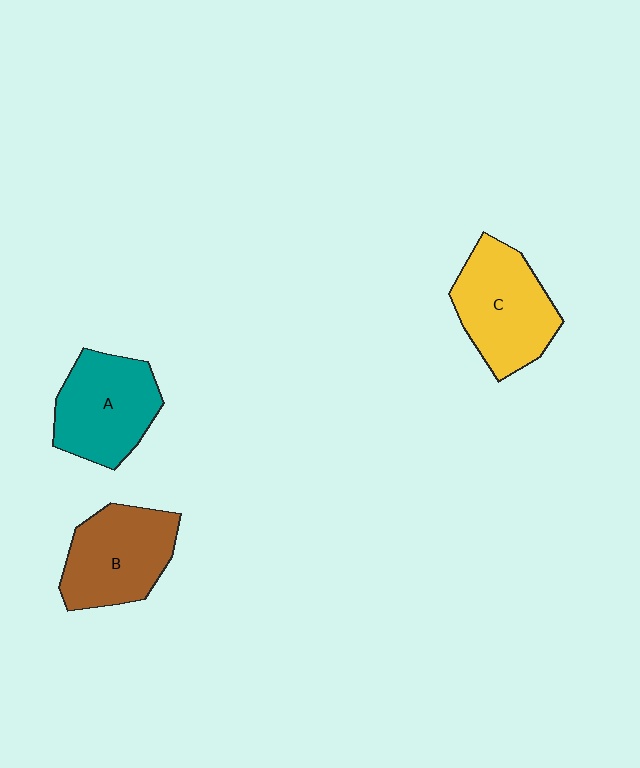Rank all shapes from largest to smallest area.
From largest to smallest: C (yellow), B (brown), A (teal).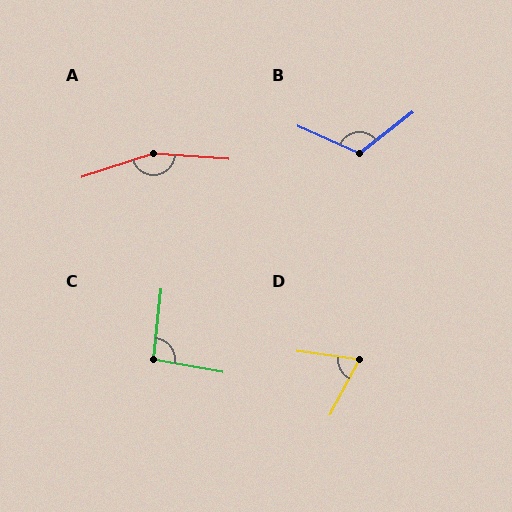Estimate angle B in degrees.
Approximately 119 degrees.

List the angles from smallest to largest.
D (69°), C (94°), B (119°), A (158°).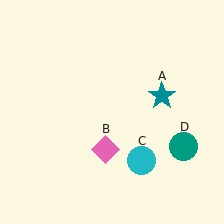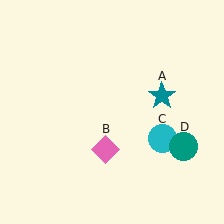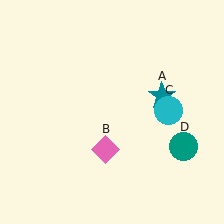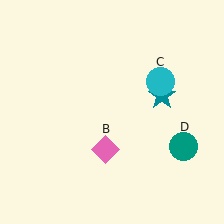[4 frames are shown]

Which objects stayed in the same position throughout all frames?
Teal star (object A) and pink diamond (object B) and teal circle (object D) remained stationary.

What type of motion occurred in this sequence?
The cyan circle (object C) rotated counterclockwise around the center of the scene.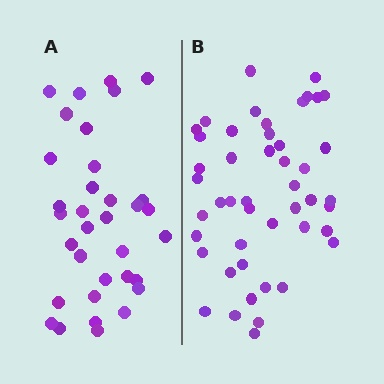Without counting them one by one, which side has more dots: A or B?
Region B (the right region) has more dots.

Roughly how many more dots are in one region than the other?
Region B has approximately 15 more dots than region A.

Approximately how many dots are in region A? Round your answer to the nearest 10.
About 30 dots. (The exact count is 34, which rounds to 30.)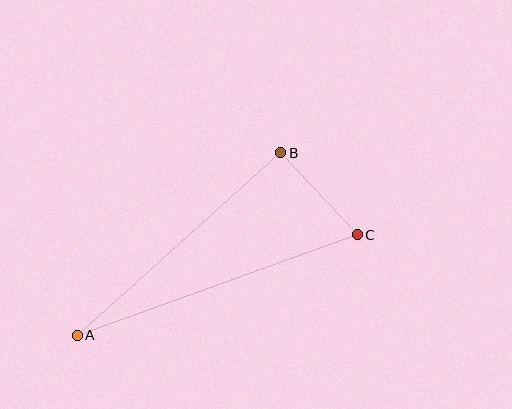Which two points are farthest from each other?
Points A and C are farthest from each other.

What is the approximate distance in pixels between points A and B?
The distance between A and B is approximately 273 pixels.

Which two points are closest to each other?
Points B and C are closest to each other.